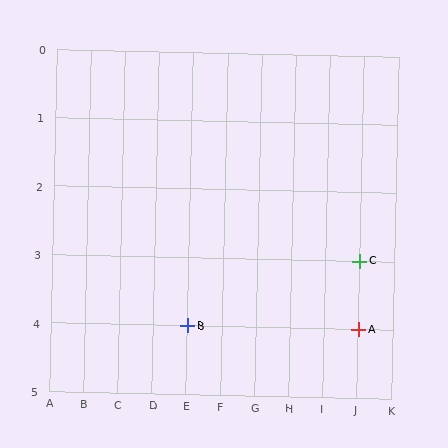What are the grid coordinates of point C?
Point C is at grid coordinates (J, 3).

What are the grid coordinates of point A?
Point A is at grid coordinates (J, 4).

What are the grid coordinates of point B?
Point B is at grid coordinates (E, 4).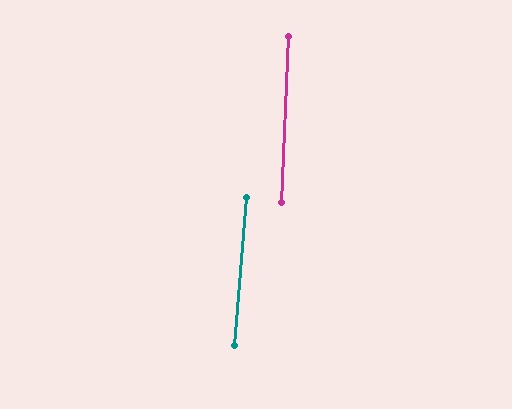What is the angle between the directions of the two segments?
Approximately 2 degrees.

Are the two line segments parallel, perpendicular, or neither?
Parallel — their directions differ by only 1.9°.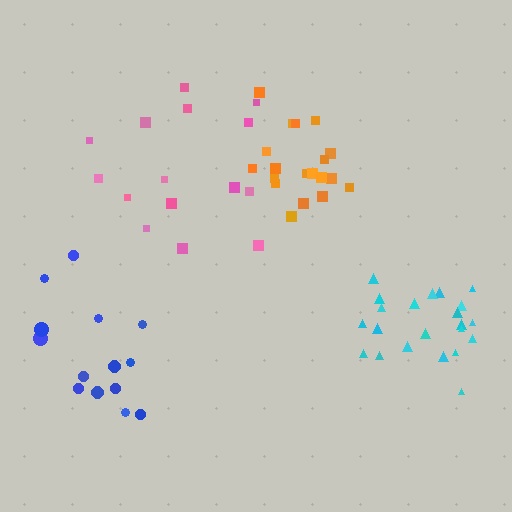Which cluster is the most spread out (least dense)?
Pink.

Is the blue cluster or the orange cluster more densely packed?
Orange.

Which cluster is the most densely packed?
Orange.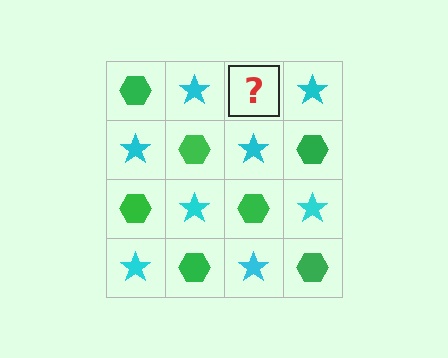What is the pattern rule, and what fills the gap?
The rule is that it alternates green hexagon and cyan star in a checkerboard pattern. The gap should be filled with a green hexagon.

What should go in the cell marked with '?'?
The missing cell should contain a green hexagon.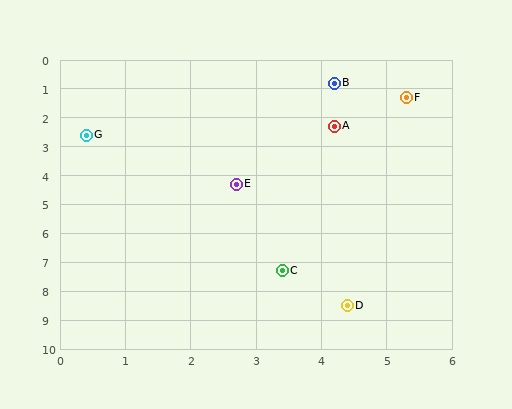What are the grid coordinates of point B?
Point B is at approximately (4.2, 0.8).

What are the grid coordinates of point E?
Point E is at approximately (2.7, 4.3).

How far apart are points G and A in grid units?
Points G and A are about 3.8 grid units apart.